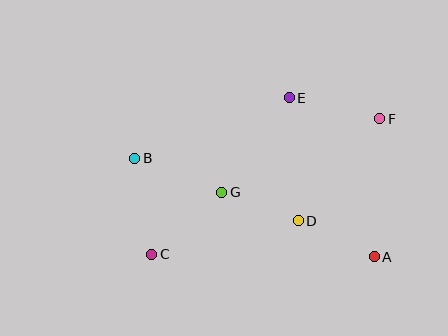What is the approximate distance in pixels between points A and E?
The distance between A and E is approximately 180 pixels.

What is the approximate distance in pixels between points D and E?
The distance between D and E is approximately 124 pixels.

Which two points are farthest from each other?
Points C and F are farthest from each other.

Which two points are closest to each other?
Points D and G are closest to each other.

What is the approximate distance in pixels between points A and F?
The distance between A and F is approximately 138 pixels.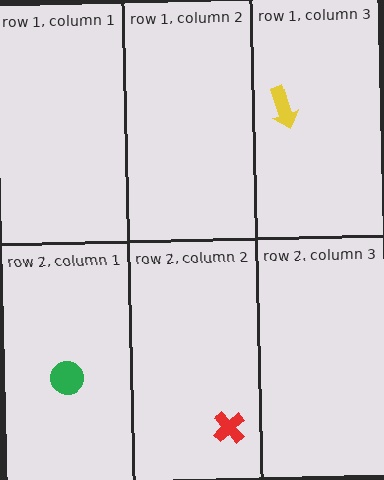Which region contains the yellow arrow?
The row 1, column 3 region.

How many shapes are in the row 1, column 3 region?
1.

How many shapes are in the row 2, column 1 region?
1.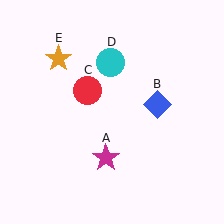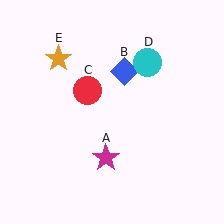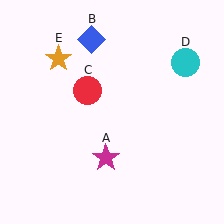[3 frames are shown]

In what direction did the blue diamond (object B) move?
The blue diamond (object B) moved up and to the left.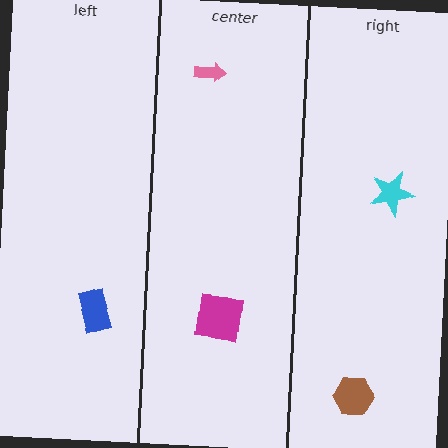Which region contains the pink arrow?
The center region.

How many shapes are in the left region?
1.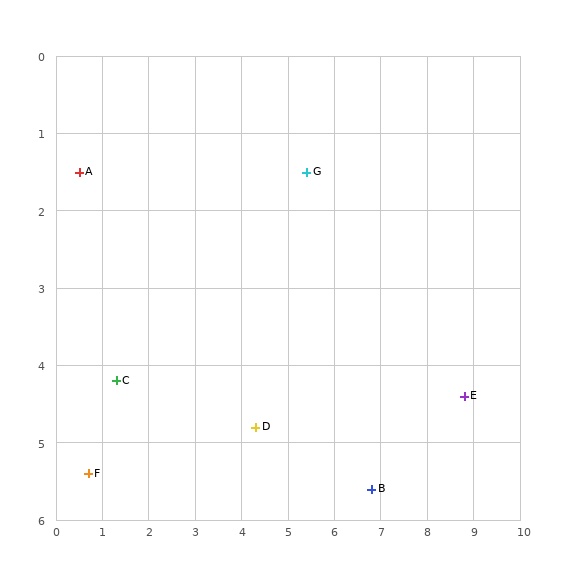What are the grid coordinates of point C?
Point C is at approximately (1.3, 4.2).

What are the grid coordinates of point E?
Point E is at approximately (8.8, 4.4).